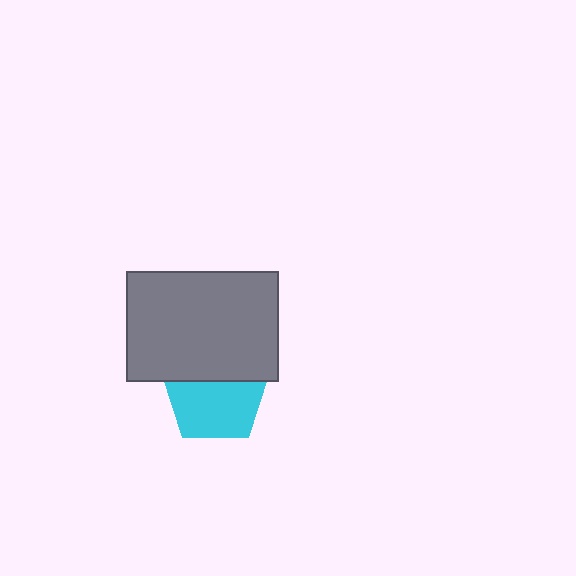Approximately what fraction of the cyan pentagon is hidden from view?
Roughly 36% of the cyan pentagon is hidden behind the gray rectangle.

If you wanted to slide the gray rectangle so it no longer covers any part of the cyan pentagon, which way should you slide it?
Slide it up — that is the most direct way to separate the two shapes.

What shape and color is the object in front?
The object in front is a gray rectangle.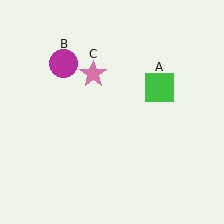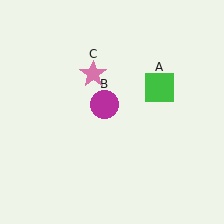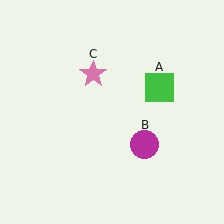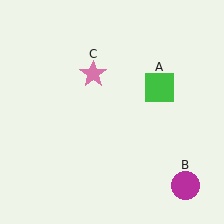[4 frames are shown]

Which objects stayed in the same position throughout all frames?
Green square (object A) and pink star (object C) remained stationary.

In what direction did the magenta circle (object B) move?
The magenta circle (object B) moved down and to the right.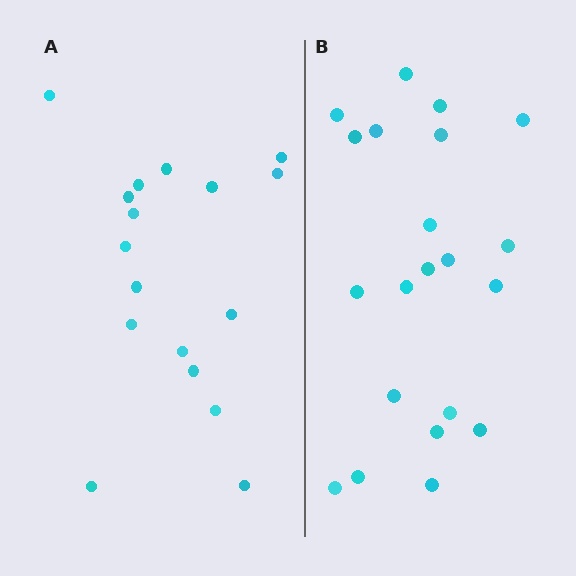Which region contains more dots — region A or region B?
Region B (the right region) has more dots.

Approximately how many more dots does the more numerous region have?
Region B has about 4 more dots than region A.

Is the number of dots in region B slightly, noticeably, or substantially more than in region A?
Region B has only slightly more — the two regions are fairly close. The ratio is roughly 1.2 to 1.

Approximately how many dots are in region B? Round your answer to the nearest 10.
About 20 dots. (The exact count is 21, which rounds to 20.)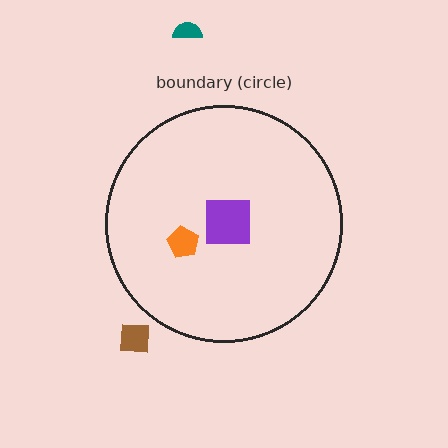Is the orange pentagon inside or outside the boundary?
Inside.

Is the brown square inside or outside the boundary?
Outside.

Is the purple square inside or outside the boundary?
Inside.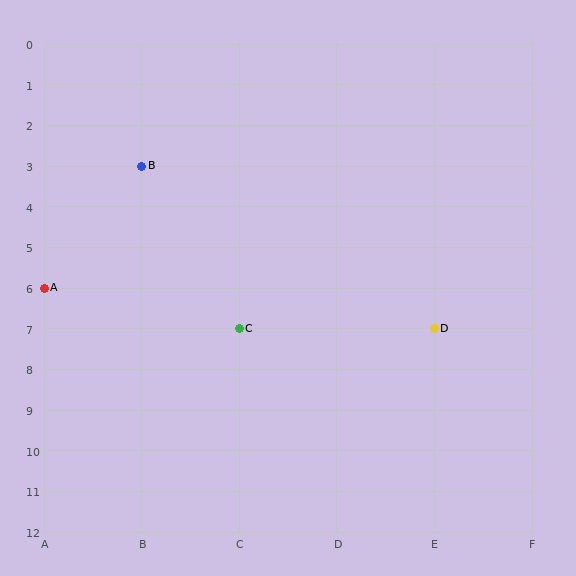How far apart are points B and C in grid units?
Points B and C are 1 column and 4 rows apart (about 4.1 grid units diagonally).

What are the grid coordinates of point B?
Point B is at grid coordinates (B, 3).